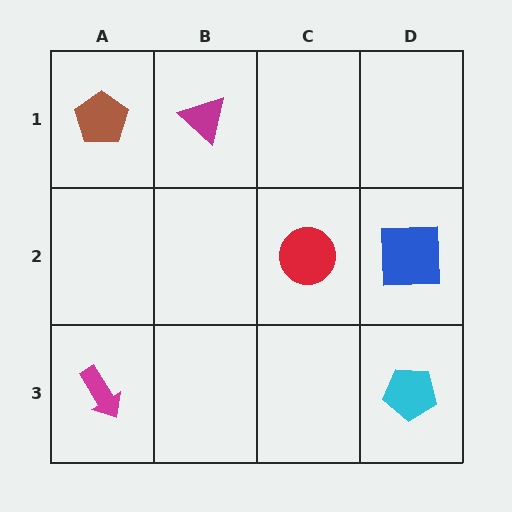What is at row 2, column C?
A red circle.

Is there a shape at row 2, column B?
No, that cell is empty.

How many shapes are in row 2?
2 shapes.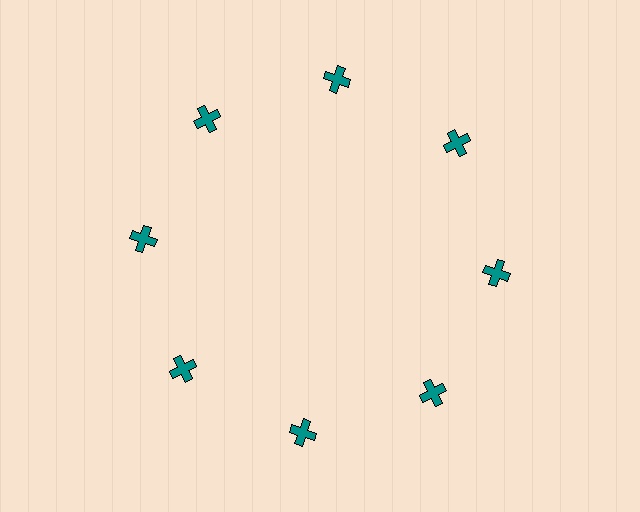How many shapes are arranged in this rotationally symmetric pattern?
There are 8 shapes, arranged in 8 groups of 1.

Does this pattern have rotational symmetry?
Yes, this pattern has 8-fold rotational symmetry. It looks the same after rotating 45 degrees around the center.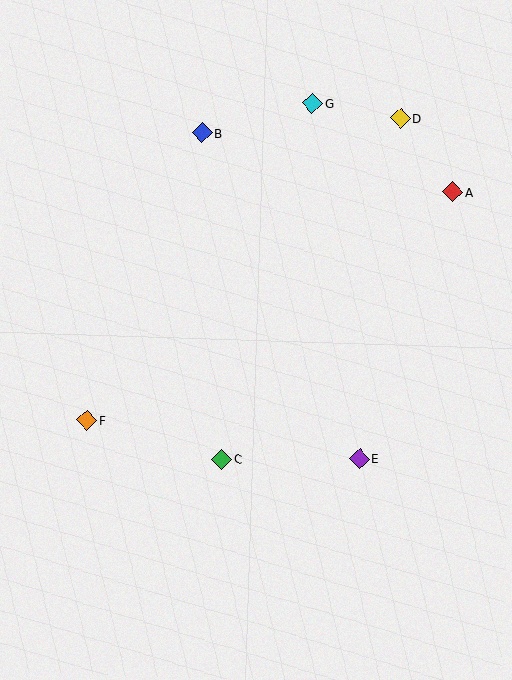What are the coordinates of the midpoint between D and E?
The midpoint between D and E is at (380, 288).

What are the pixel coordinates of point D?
Point D is at (401, 118).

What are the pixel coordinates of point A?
Point A is at (452, 192).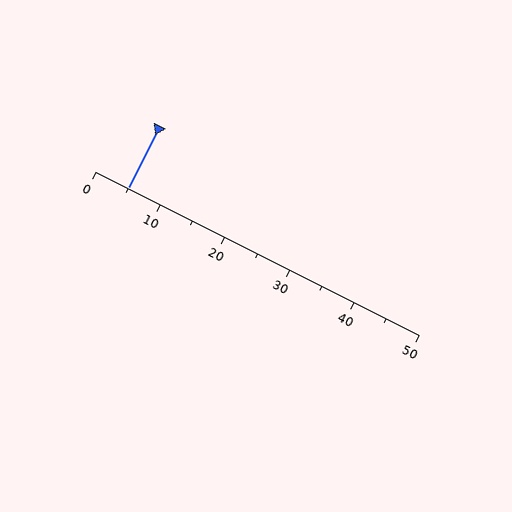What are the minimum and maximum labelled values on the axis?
The axis runs from 0 to 50.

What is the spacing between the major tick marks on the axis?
The major ticks are spaced 10 apart.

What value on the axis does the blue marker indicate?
The marker indicates approximately 5.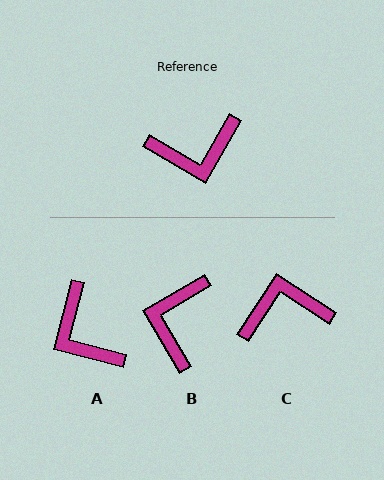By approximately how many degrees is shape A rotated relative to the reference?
Approximately 74 degrees clockwise.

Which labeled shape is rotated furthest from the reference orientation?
C, about 177 degrees away.